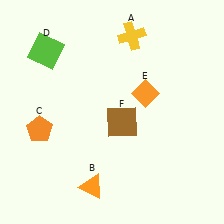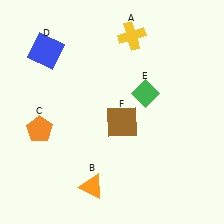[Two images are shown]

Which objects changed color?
D changed from lime to blue. E changed from orange to green.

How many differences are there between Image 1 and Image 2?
There are 2 differences between the two images.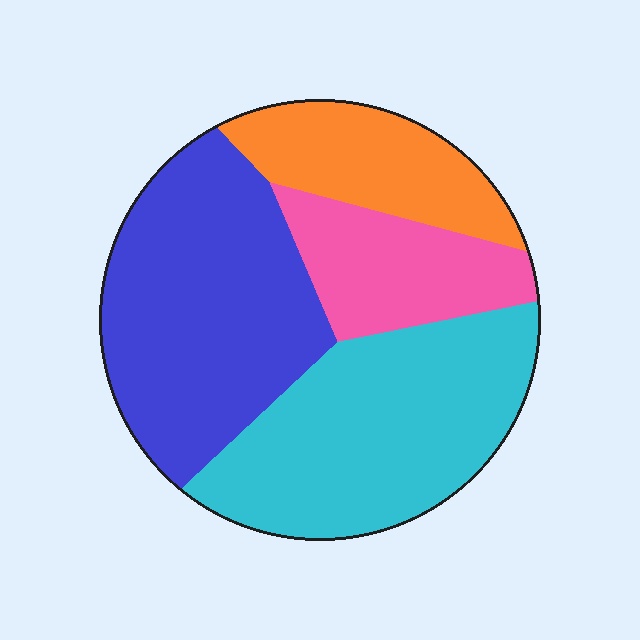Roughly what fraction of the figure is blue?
Blue covers around 35% of the figure.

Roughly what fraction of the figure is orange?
Orange takes up about one sixth (1/6) of the figure.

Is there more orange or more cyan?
Cyan.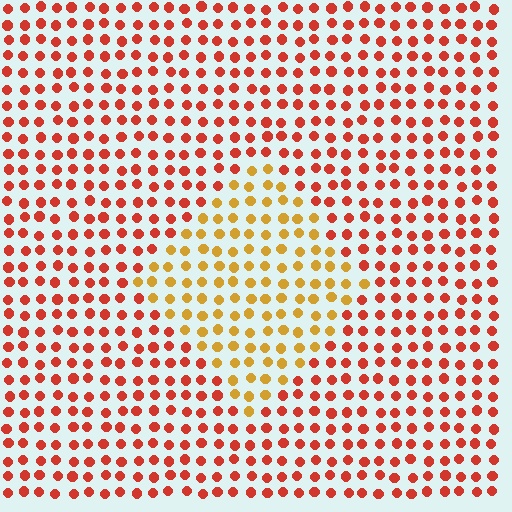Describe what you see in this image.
The image is filled with small red elements in a uniform arrangement. A diamond-shaped region is visible where the elements are tinted to a slightly different hue, forming a subtle color boundary.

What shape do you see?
I see a diamond.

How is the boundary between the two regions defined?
The boundary is defined purely by a slight shift in hue (about 39 degrees). Spacing, size, and orientation are identical on both sides.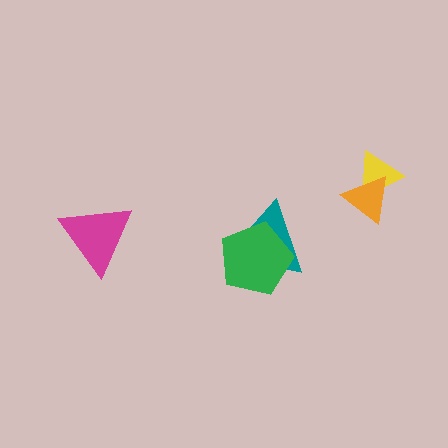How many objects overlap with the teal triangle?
1 object overlaps with the teal triangle.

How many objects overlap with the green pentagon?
1 object overlaps with the green pentagon.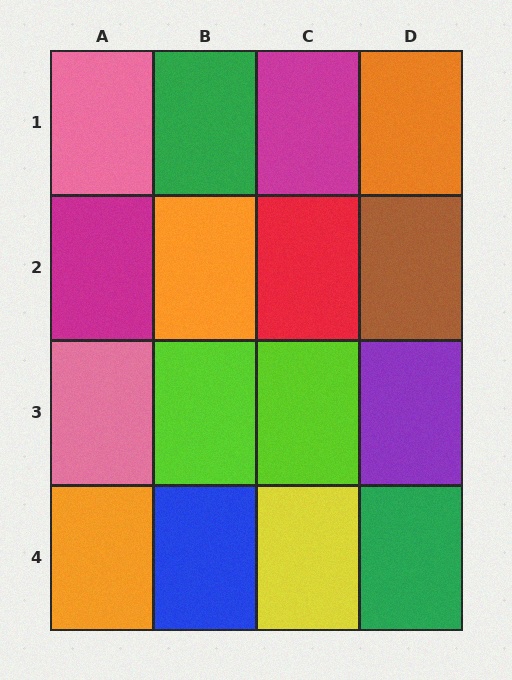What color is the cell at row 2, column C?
Red.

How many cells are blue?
1 cell is blue.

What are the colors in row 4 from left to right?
Orange, blue, yellow, green.